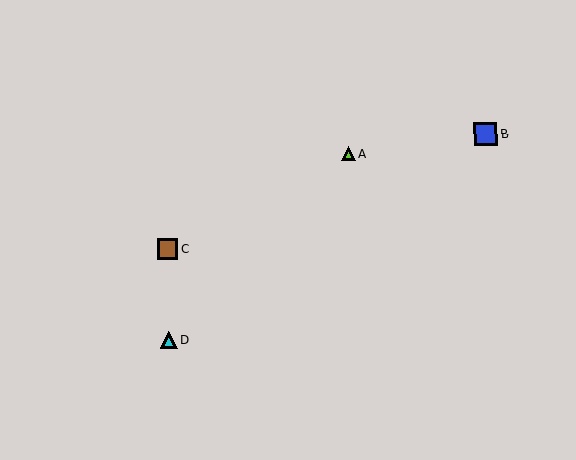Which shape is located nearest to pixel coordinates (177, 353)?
The cyan triangle (labeled D) at (168, 340) is nearest to that location.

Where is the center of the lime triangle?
The center of the lime triangle is at (348, 154).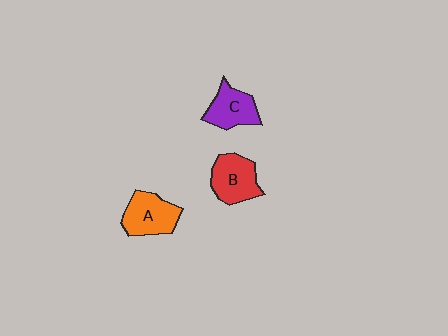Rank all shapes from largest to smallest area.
From largest to smallest: A (orange), B (red), C (purple).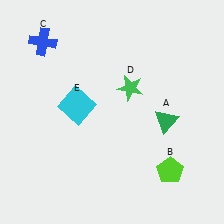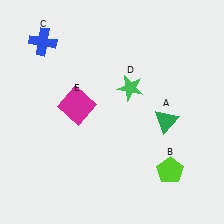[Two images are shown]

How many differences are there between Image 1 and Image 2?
There is 1 difference between the two images.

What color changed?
The square (E) changed from cyan in Image 1 to magenta in Image 2.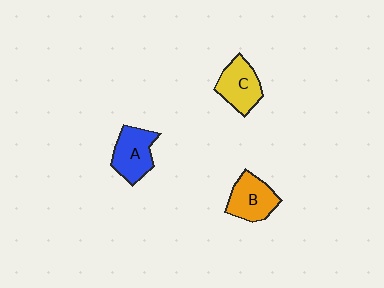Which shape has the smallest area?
Shape C (yellow).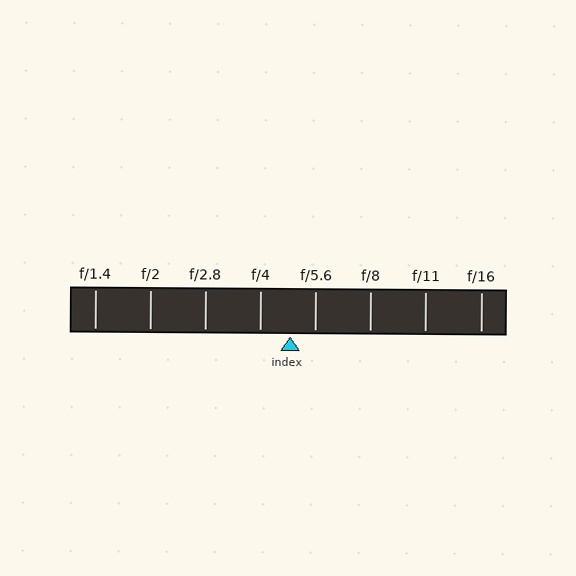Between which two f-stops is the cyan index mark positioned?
The index mark is between f/4 and f/5.6.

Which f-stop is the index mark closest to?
The index mark is closest to f/5.6.